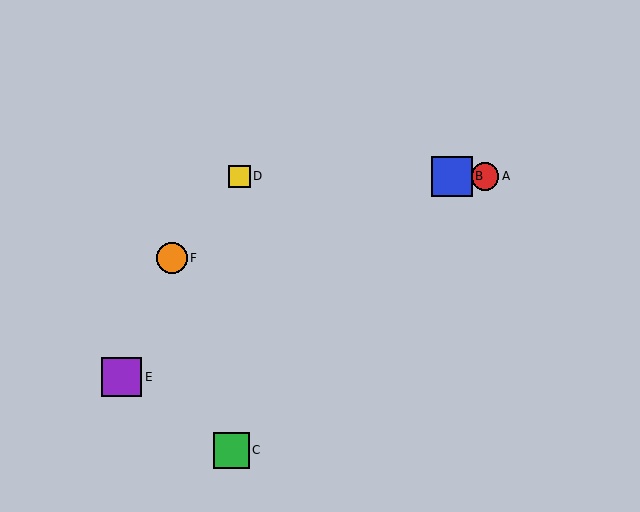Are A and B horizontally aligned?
Yes, both are at y≈176.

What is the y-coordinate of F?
Object F is at y≈258.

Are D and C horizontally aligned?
No, D is at y≈176 and C is at y≈450.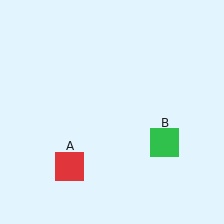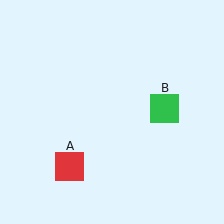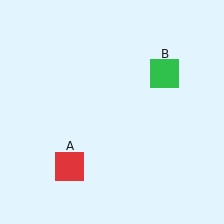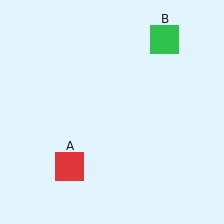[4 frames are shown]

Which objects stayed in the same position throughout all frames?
Red square (object A) remained stationary.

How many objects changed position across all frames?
1 object changed position: green square (object B).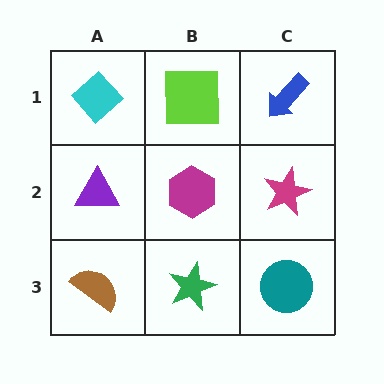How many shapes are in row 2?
3 shapes.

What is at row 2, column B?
A magenta hexagon.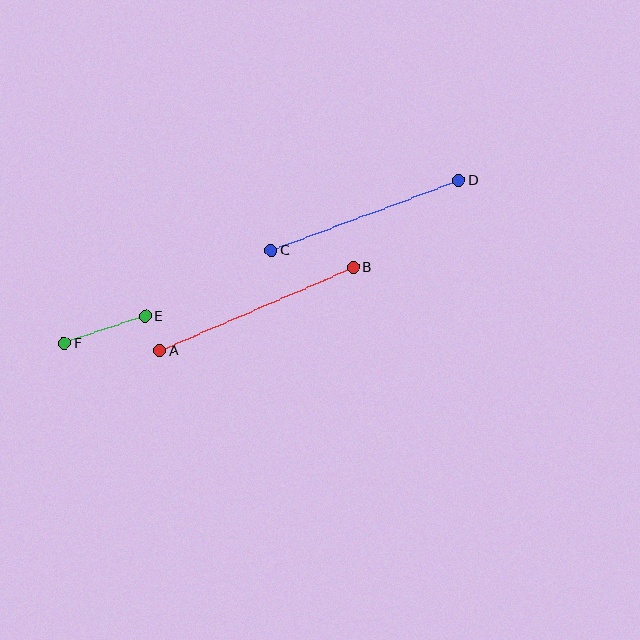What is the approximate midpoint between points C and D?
The midpoint is at approximately (365, 215) pixels.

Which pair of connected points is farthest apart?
Points A and B are farthest apart.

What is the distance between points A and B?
The distance is approximately 210 pixels.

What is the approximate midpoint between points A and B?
The midpoint is at approximately (257, 309) pixels.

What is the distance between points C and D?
The distance is approximately 200 pixels.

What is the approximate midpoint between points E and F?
The midpoint is at approximately (105, 330) pixels.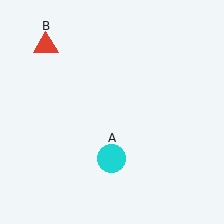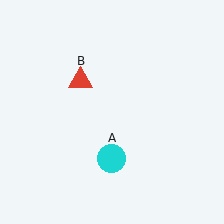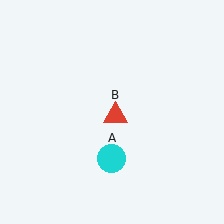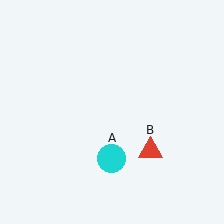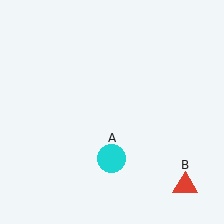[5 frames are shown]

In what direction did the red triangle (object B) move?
The red triangle (object B) moved down and to the right.